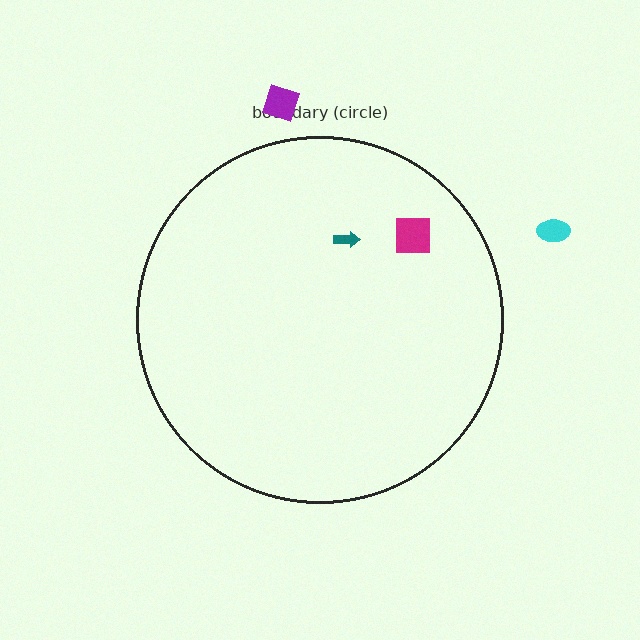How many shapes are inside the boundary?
2 inside, 2 outside.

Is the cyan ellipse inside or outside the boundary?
Outside.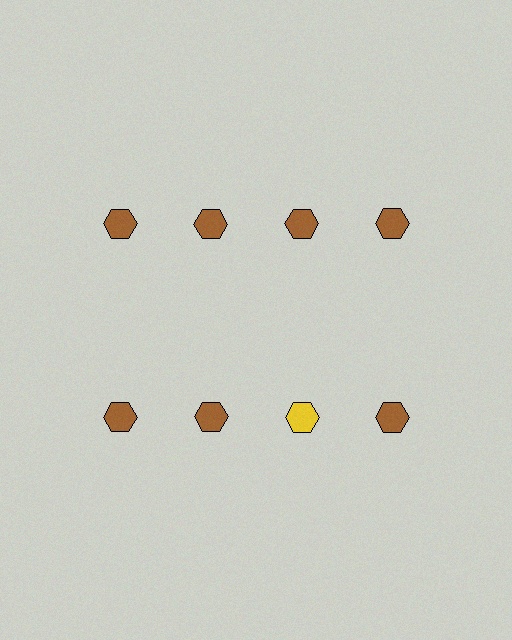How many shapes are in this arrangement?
There are 8 shapes arranged in a grid pattern.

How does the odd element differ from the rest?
It has a different color: yellow instead of brown.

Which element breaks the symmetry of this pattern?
The yellow hexagon in the second row, center column breaks the symmetry. All other shapes are brown hexagons.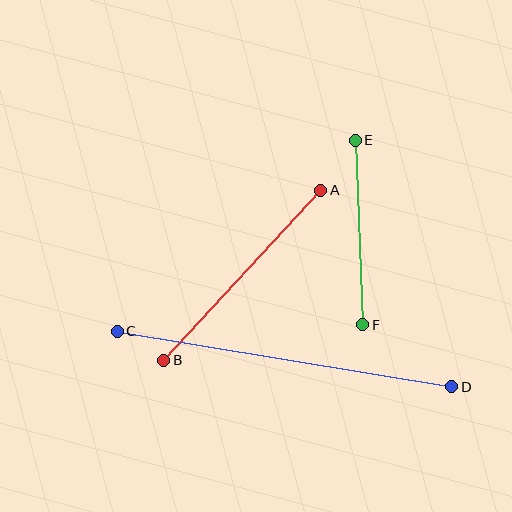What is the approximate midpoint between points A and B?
The midpoint is at approximately (242, 275) pixels.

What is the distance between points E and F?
The distance is approximately 185 pixels.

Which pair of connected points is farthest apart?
Points C and D are farthest apart.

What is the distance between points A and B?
The distance is approximately 231 pixels.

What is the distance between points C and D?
The distance is approximately 339 pixels.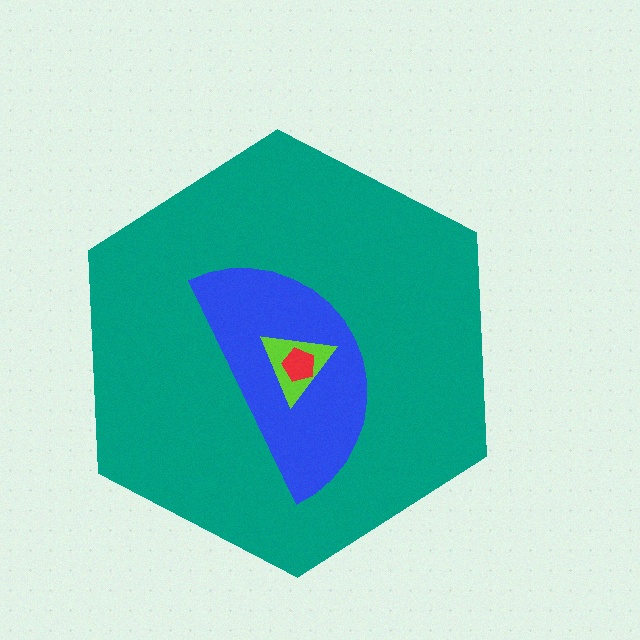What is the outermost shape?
The teal hexagon.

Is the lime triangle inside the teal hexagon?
Yes.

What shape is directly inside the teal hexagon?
The blue semicircle.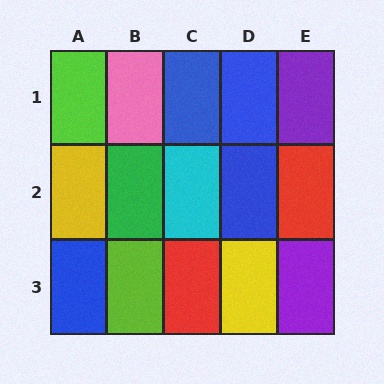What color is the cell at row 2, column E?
Red.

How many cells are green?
1 cell is green.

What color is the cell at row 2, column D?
Blue.